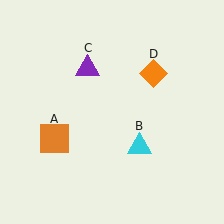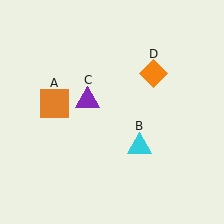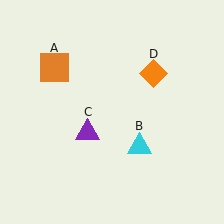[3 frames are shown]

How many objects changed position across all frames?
2 objects changed position: orange square (object A), purple triangle (object C).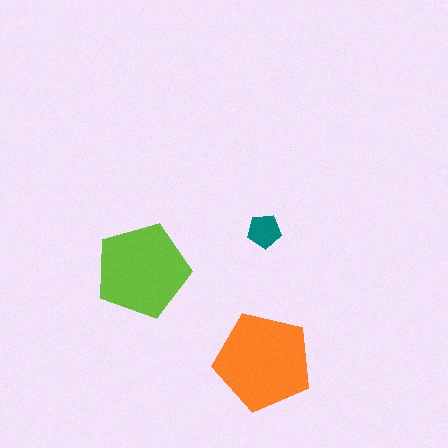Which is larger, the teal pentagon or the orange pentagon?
The orange one.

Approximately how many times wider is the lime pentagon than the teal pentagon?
About 3 times wider.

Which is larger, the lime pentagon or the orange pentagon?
The orange one.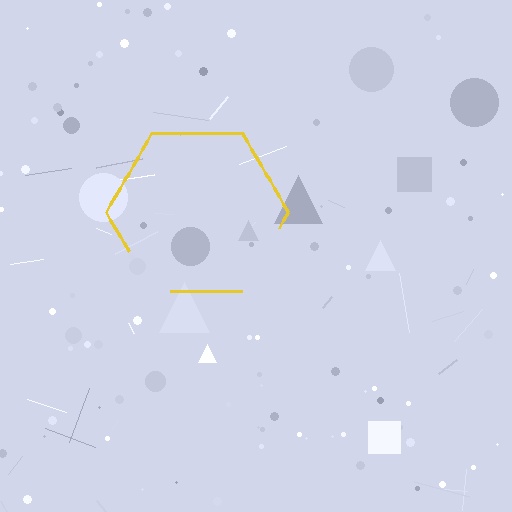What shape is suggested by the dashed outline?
The dashed outline suggests a hexagon.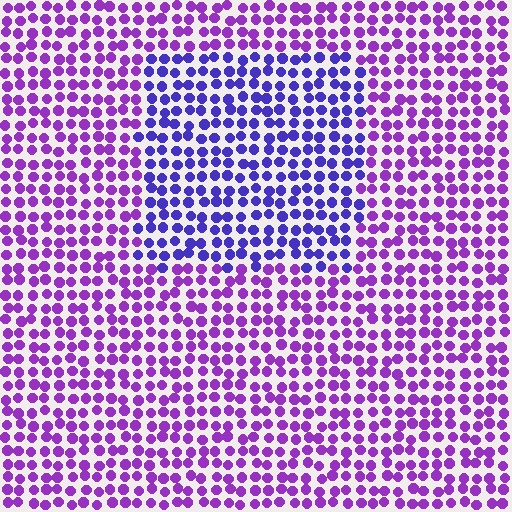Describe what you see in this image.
The image is filled with small purple elements in a uniform arrangement. A rectangle-shaped region is visible where the elements are tinted to a slightly different hue, forming a subtle color boundary.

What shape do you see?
I see a rectangle.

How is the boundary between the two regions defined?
The boundary is defined purely by a slight shift in hue (about 35 degrees). Spacing, size, and orientation are identical on both sides.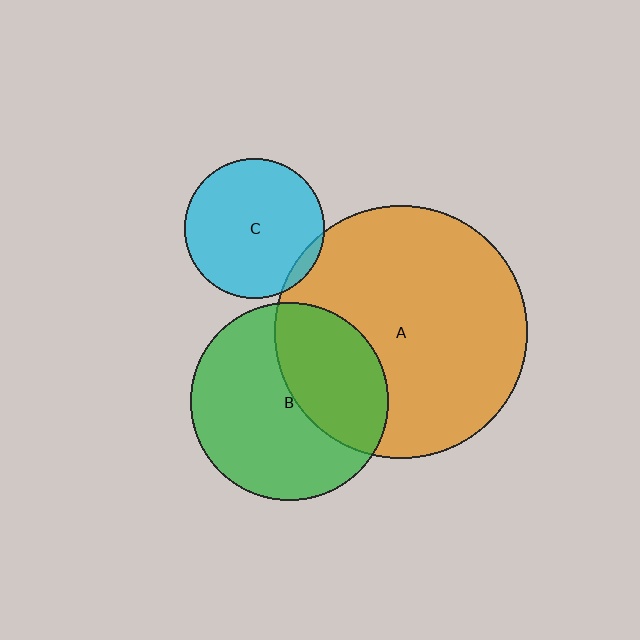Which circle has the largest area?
Circle A (orange).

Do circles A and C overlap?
Yes.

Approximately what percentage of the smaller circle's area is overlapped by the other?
Approximately 5%.